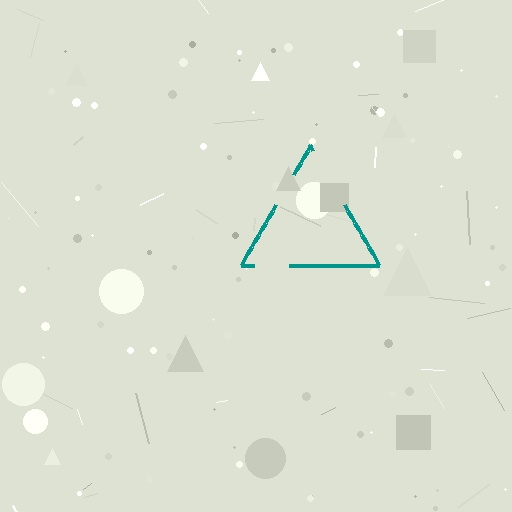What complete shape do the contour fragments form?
The contour fragments form a triangle.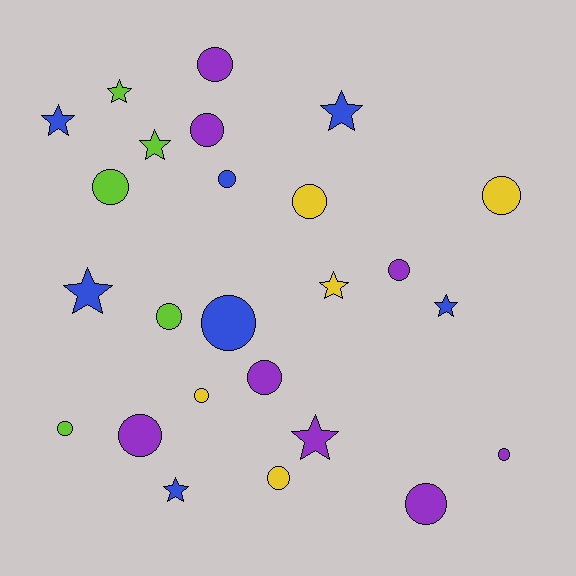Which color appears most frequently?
Purple, with 8 objects.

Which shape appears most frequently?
Circle, with 16 objects.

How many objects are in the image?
There are 25 objects.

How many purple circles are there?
There are 7 purple circles.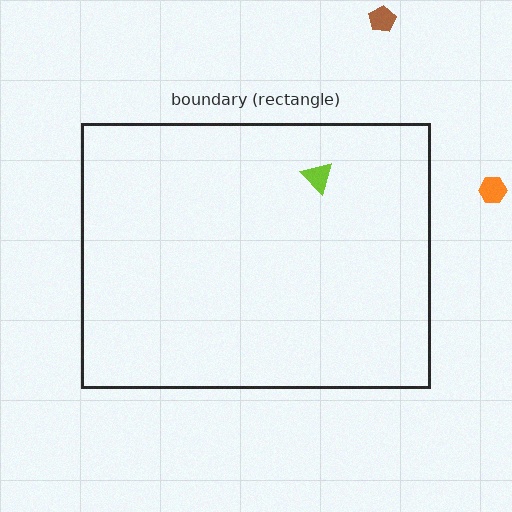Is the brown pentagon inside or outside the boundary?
Outside.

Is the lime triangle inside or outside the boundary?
Inside.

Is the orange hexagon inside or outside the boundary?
Outside.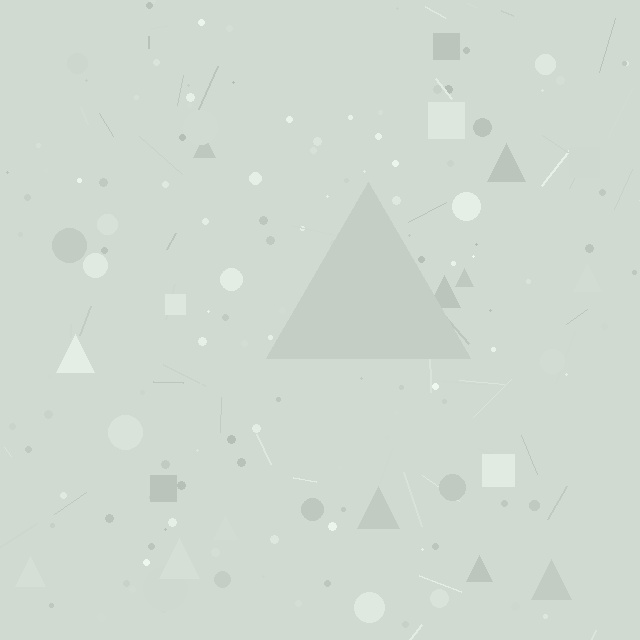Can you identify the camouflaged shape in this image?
The camouflaged shape is a triangle.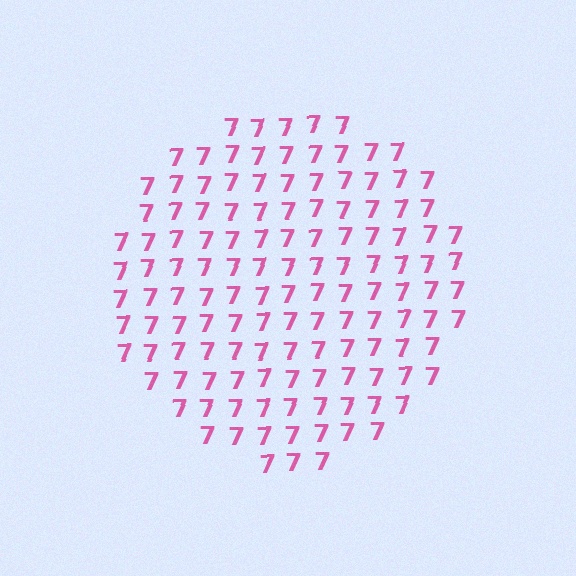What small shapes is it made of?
It is made of small digit 7's.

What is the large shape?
The large shape is a circle.